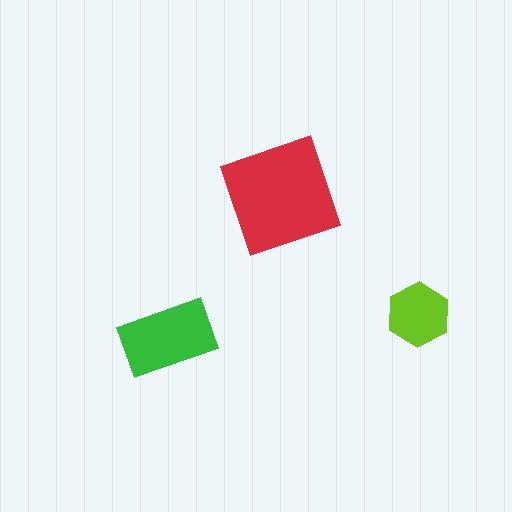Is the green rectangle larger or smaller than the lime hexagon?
Larger.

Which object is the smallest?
The lime hexagon.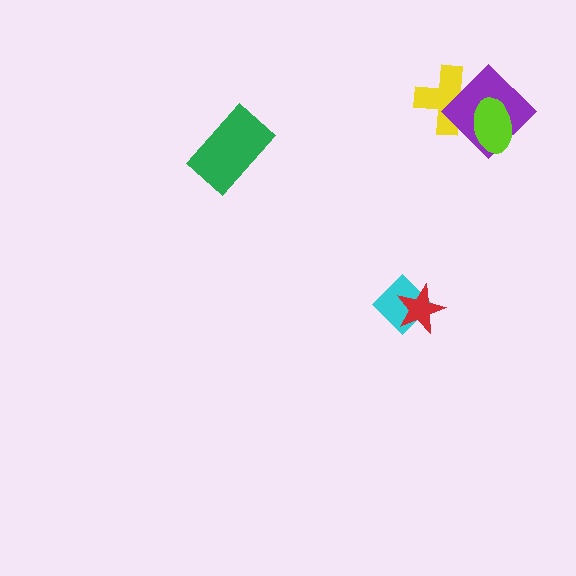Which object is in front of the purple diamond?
The lime ellipse is in front of the purple diamond.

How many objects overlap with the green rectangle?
0 objects overlap with the green rectangle.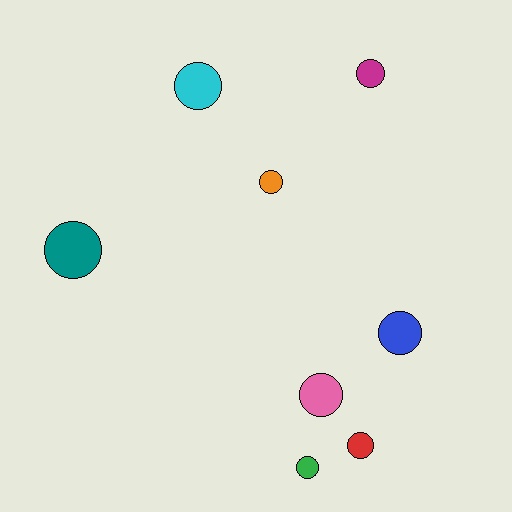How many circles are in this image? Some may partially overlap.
There are 8 circles.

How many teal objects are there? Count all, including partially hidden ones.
There is 1 teal object.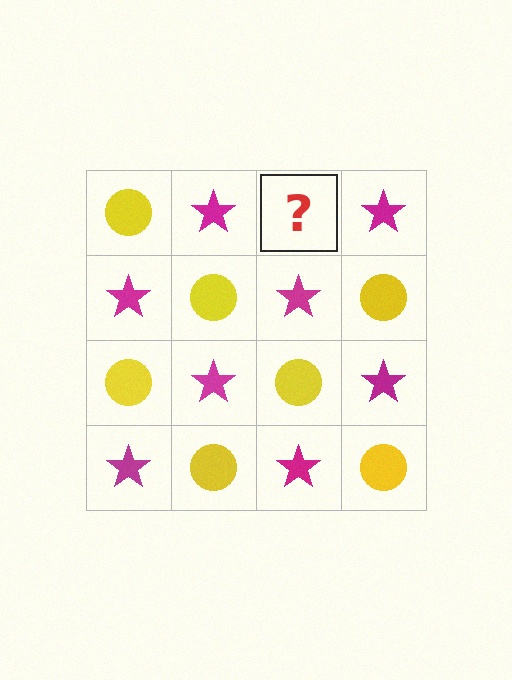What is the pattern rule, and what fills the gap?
The rule is that it alternates yellow circle and magenta star in a checkerboard pattern. The gap should be filled with a yellow circle.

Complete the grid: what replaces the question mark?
The question mark should be replaced with a yellow circle.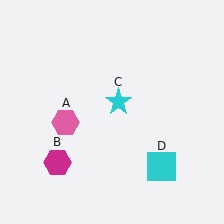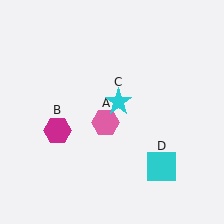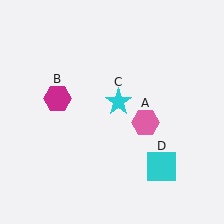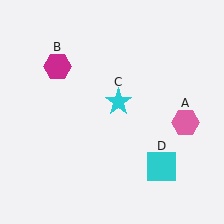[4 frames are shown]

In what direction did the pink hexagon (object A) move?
The pink hexagon (object A) moved right.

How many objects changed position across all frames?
2 objects changed position: pink hexagon (object A), magenta hexagon (object B).